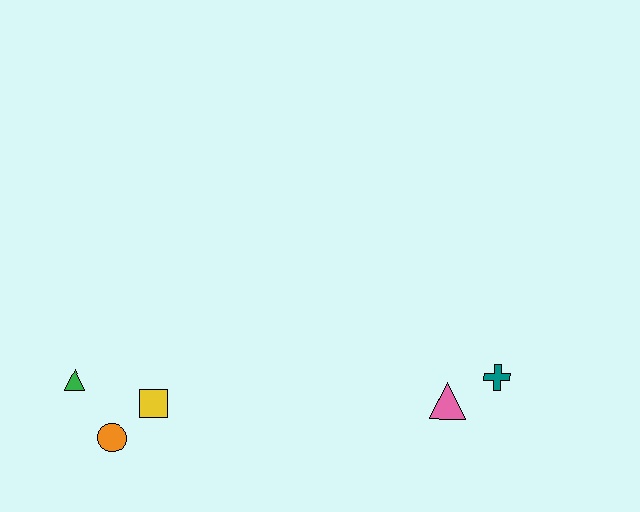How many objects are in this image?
There are 5 objects.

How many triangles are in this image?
There are 2 triangles.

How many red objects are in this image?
There are no red objects.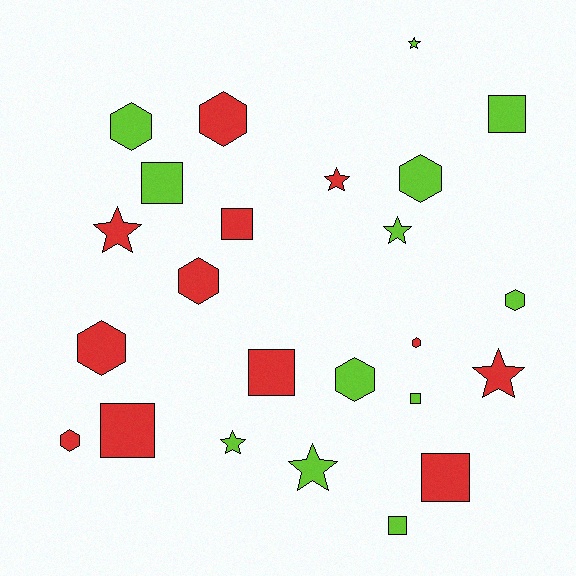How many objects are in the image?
There are 24 objects.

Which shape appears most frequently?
Hexagon, with 9 objects.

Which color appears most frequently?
Red, with 12 objects.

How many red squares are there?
There are 4 red squares.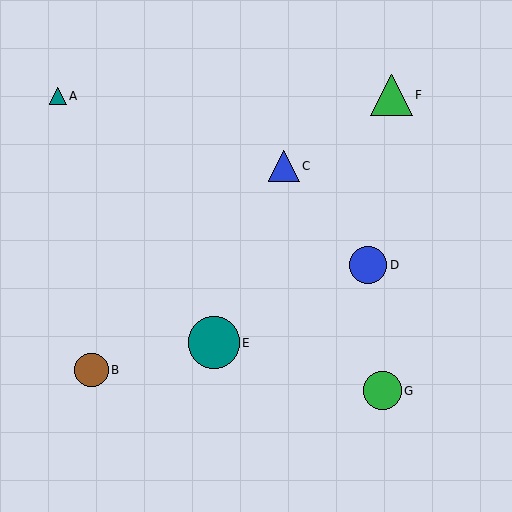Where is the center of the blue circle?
The center of the blue circle is at (368, 265).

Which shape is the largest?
The teal circle (labeled E) is the largest.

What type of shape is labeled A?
Shape A is a teal triangle.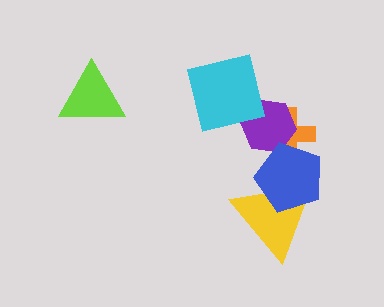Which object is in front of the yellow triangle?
The blue pentagon is in front of the yellow triangle.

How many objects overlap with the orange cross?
2 objects overlap with the orange cross.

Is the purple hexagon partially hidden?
Yes, it is partially covered by another shape.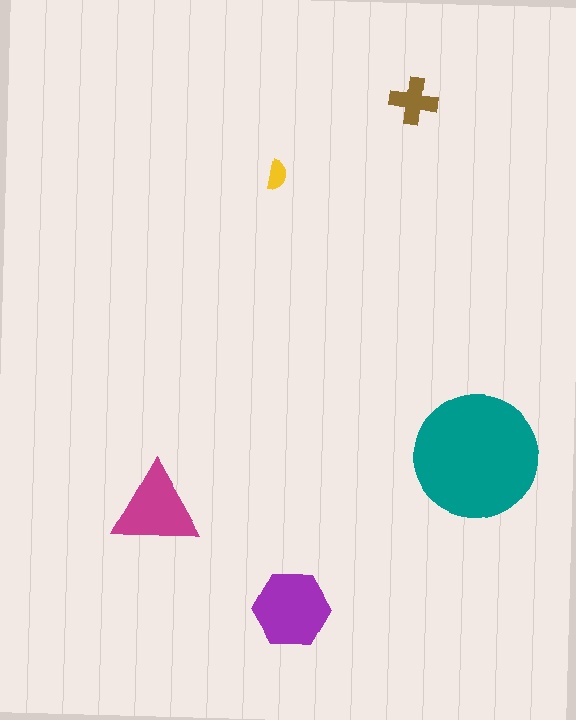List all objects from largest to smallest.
The teal circle, the purple hexagon, the magenta triangle, the brown cross, the yellow semicircle.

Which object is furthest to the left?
The magenta triangle is leftmost.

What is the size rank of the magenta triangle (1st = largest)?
3rd.